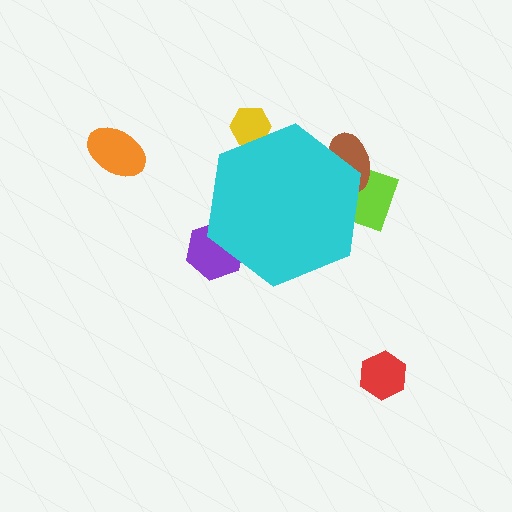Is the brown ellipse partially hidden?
Yes, the brown ellipse is partially hidden behind the cyan hexagon.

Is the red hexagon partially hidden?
No, the red hexagon is fully visible.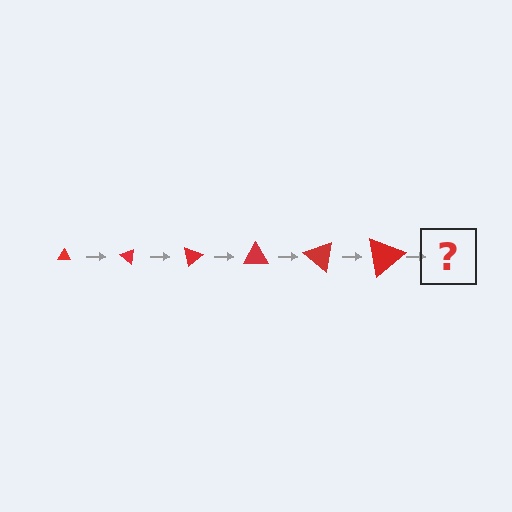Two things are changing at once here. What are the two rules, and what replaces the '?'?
The two rules are that the triangle grows larger each step and it rotates 40 degrees each step. The '?' should be a triangle, larger than the previous one and rotated 240 degrees from the start.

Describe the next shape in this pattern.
It should be a triangle, larger than the previous one and rotated 240 degrees from the start.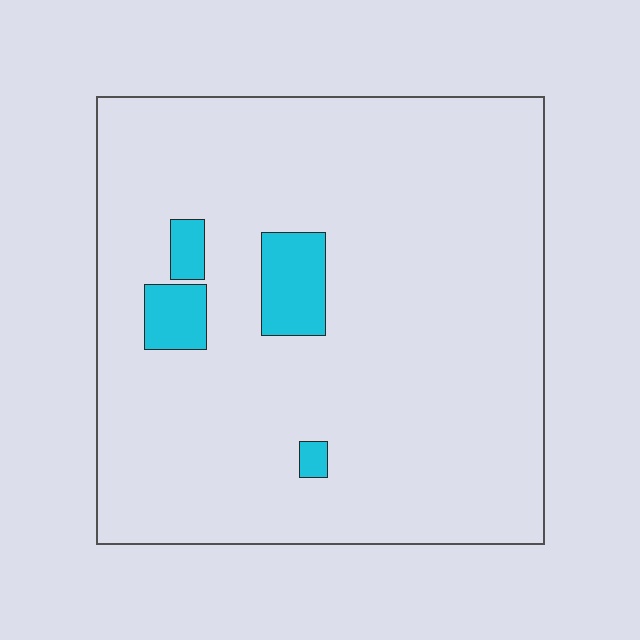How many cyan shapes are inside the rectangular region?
4.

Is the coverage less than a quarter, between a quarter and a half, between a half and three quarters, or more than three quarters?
Less than a quarter.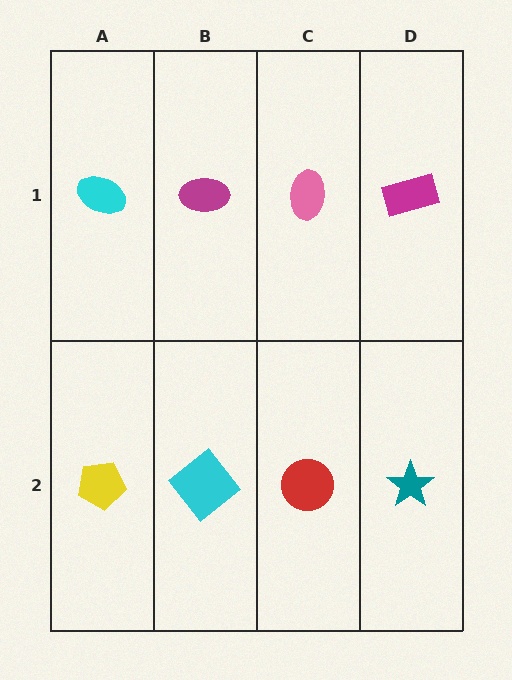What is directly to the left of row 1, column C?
A magenta ellipse.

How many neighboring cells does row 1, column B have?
3.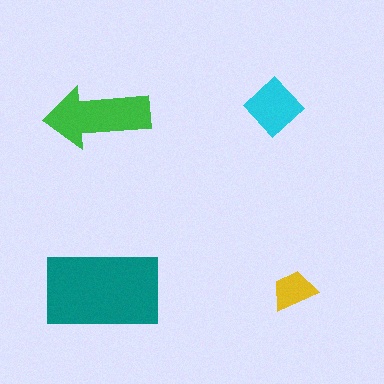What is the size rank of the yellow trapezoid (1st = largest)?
4th.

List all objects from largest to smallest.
The teal rectangle, the green arrow, the cyan diamond, the yellow trapezoid.